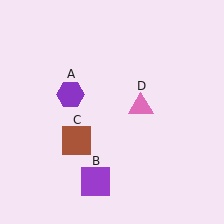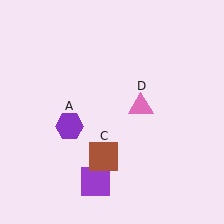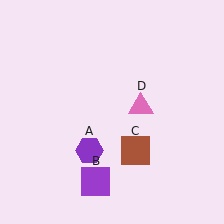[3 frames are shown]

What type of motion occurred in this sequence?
The purple hexagon (object A), brown square (object C) rotated counterclockwise around the center of the scene.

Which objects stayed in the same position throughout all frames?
Purple square (object B) and pink triangle (object D) remained stationary.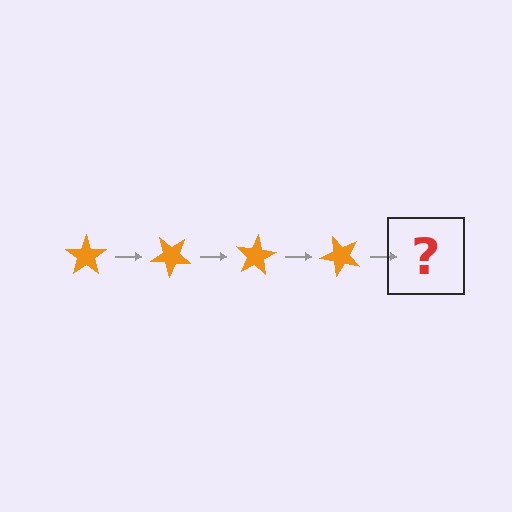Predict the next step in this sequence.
The next step is an orange star rotated 160 degrees.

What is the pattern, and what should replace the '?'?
The pattern is that the star rotates 40 degrees each step. The '?' should be an orange star rotated 160 degrees.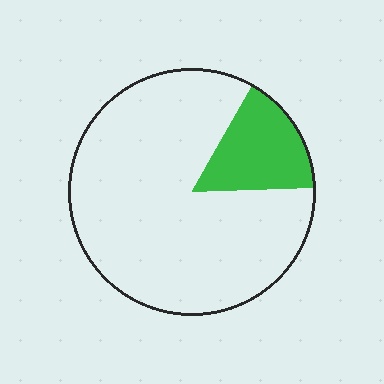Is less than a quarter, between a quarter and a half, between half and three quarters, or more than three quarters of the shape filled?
Less than a quarter.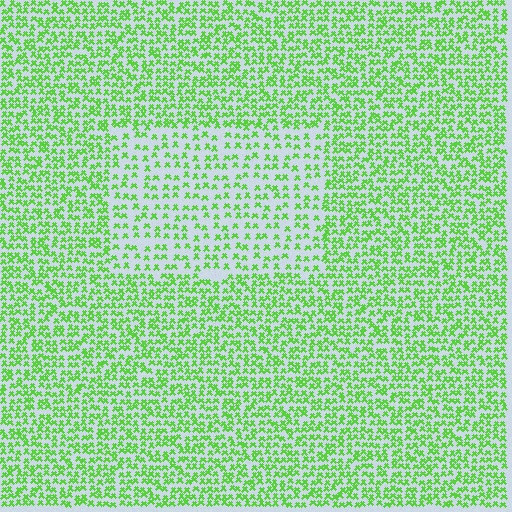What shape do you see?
I see a rectangle.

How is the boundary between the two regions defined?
The boundary is defined by a change in element density (approximately 1.9x ratio). All elements are the same color, size, and shape.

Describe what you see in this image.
The image contains small lime elements arranged at two different densities. A rectangle-shaped region is visible where the elements are less densely packed than the surrounding area.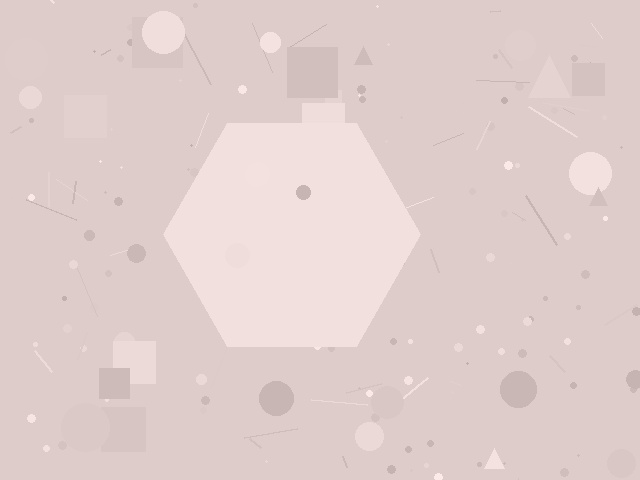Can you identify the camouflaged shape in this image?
The camouflaged shape is a hexagon.